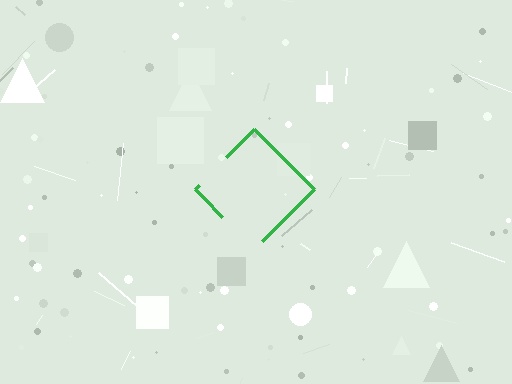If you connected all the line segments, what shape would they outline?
They would outline a diamond.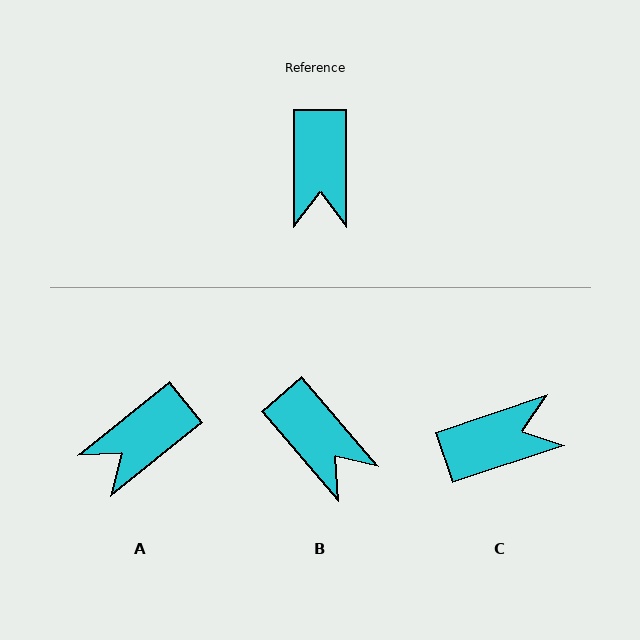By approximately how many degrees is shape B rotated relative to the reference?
Approximately 40 degrees counter-clockwise.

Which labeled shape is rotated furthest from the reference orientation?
C, about 109 degrees away.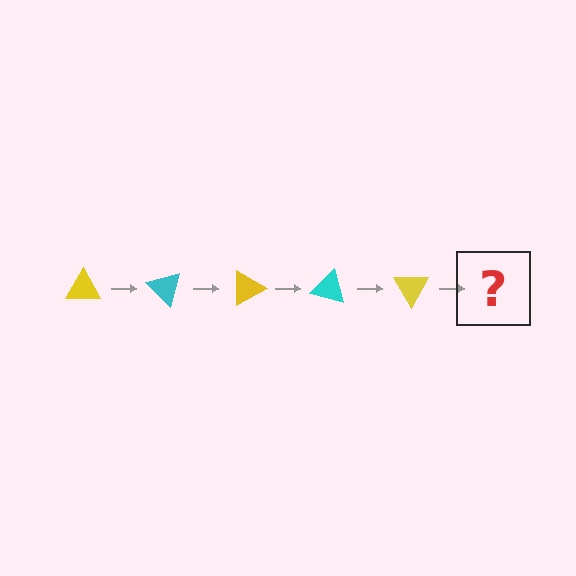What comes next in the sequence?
The next element should be a cyan triangle, rotated 225 degrees from the start.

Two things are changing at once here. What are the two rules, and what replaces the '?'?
The two rules are that it rotates 45 degrees each step and the color cycles through yellow and cyan. The '?' should be a cyan triangle, rotated 225 degrees from the start.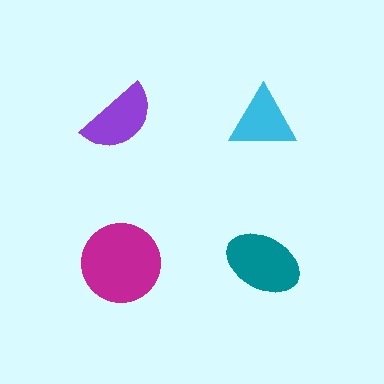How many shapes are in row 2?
2 shapes.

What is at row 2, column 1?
A magenta circle.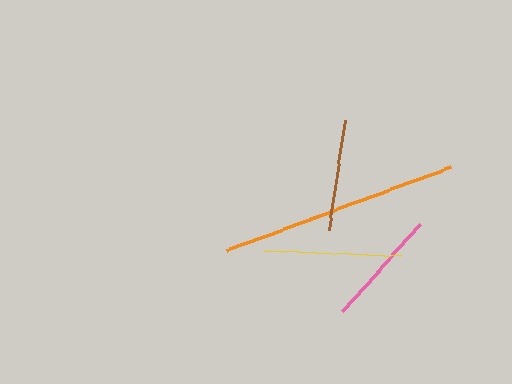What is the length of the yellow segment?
The yellow segment is approximately 138 pixels long.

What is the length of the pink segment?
The pink segment is approximately 117 pixels long.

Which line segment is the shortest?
The brown line is the shortest at approximately 111 pixels.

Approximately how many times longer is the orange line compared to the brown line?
The orange line is approximately 2.1 times the length of the brown line.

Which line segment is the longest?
The orange line is the longest at approximately 238 pixels.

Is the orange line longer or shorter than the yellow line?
The orange line is longer than the yellow line.